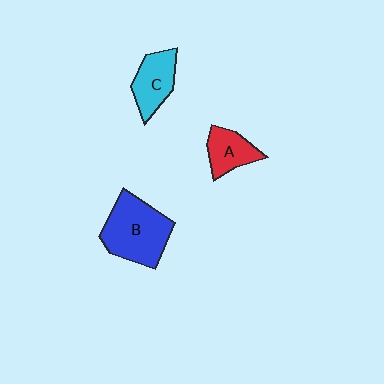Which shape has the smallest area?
Shape A (red).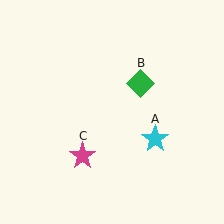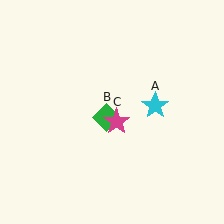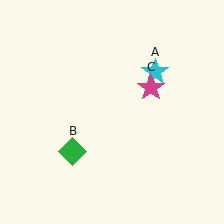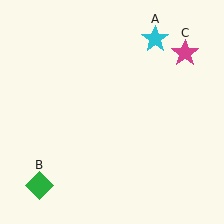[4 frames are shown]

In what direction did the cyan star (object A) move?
The cyan star (object A) moved up.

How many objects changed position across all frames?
3 objects changed position: cyan star (object A), green diamond (object B), magenta star (object C).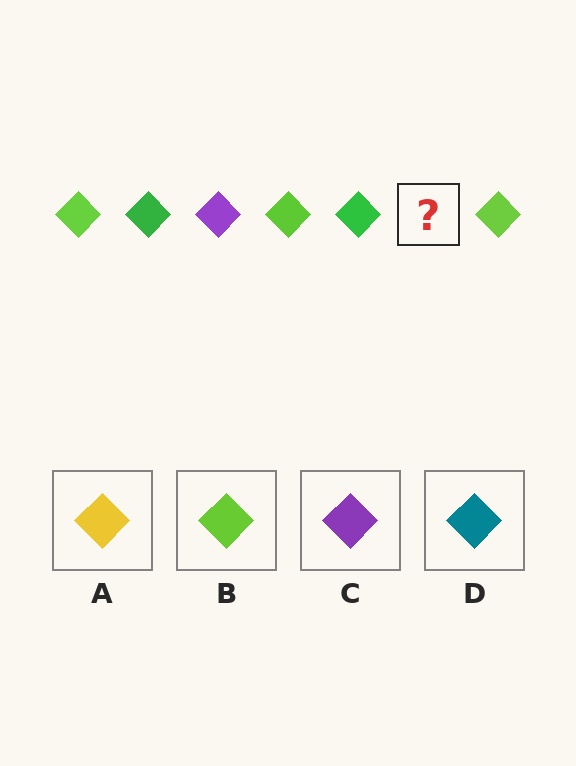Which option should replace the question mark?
Option C.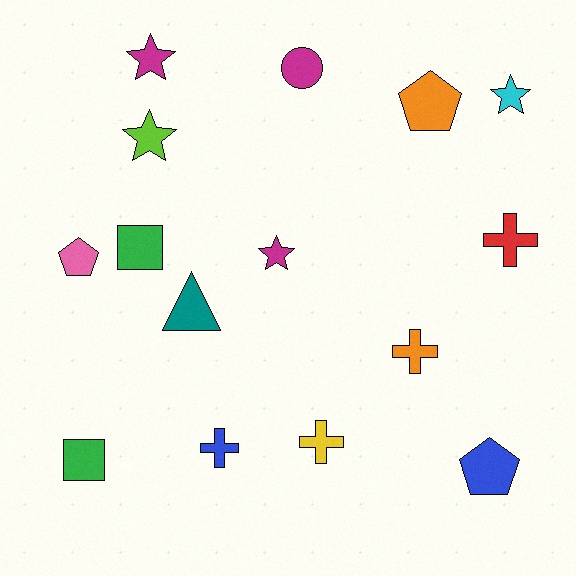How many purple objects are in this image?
There are no purple objects.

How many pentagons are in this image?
There are 3 pentagons.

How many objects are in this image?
There are 15 objects.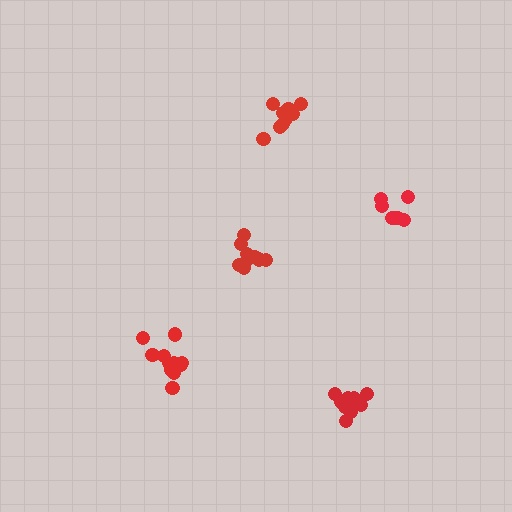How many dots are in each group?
Group 1: 7 dots, Group 2: 11 dots, Group 3: 10 dots, Group 4: 9 dots, Group 5: 11 dots (48 total).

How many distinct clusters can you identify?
There are 5 distinct clusters.